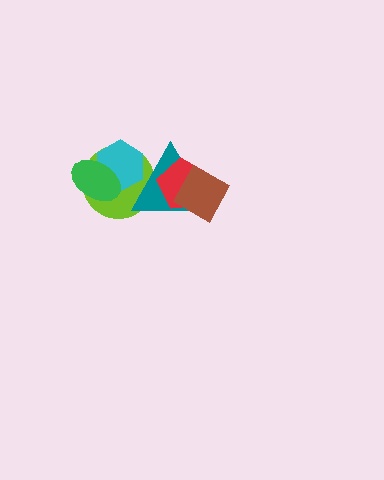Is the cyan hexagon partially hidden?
Yes, it is partially covered by another shape.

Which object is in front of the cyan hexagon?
The green ellipse is in front of the cyan hexagon.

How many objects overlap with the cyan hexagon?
3 objects overlap with the cyan hexagon.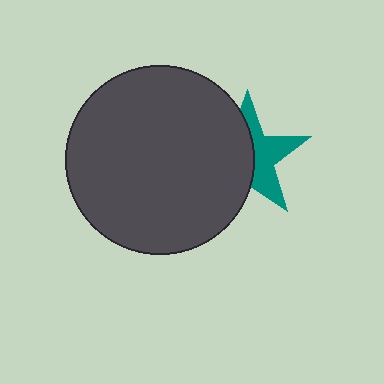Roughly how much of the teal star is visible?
About half of it is visible (roughly 46%).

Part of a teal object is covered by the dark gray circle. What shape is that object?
It is a star.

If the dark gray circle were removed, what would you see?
You would see the complete teal star.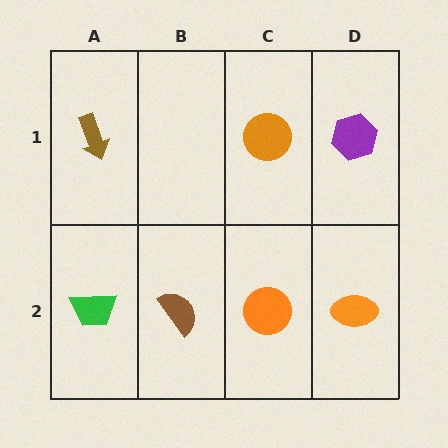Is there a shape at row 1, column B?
No, that cell is empty.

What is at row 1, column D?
A purple hexagon.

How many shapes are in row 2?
4 shapes.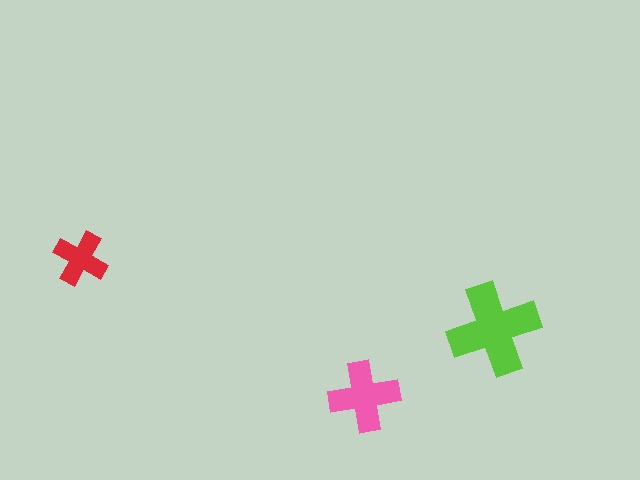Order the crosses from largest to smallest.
the lime one, the pink one, the red one.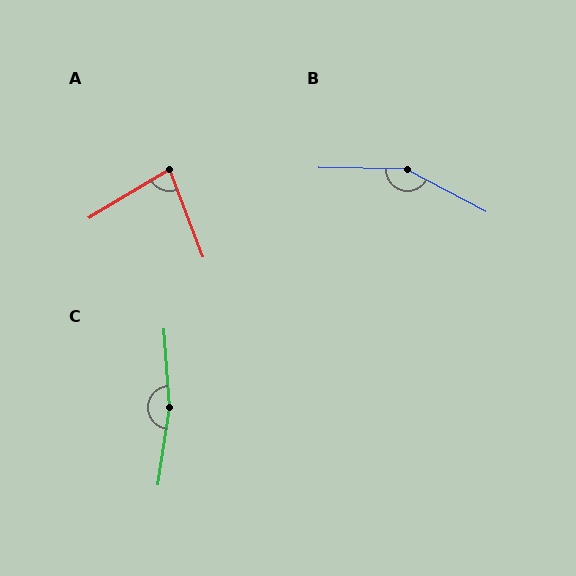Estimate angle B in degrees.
Approximately 153 degrees.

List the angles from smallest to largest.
A (80°), B (153°), C (168°).